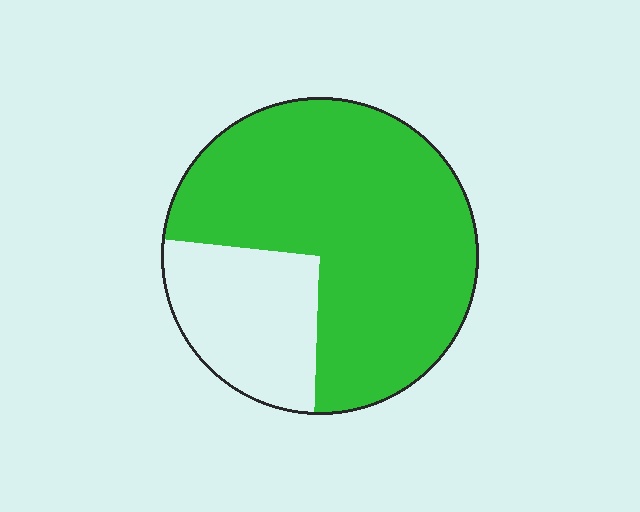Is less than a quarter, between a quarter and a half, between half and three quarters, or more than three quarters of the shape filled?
Between half and three quarters.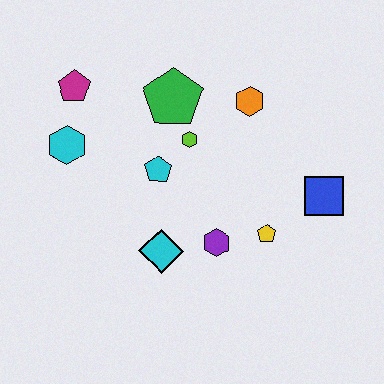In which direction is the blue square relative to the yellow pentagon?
The blue square is to the right of the yellow pentagon.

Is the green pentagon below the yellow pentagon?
No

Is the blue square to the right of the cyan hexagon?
Yes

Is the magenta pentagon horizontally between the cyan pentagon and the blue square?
No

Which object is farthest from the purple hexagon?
The magenta pentagon is farthest from the purple hexagon.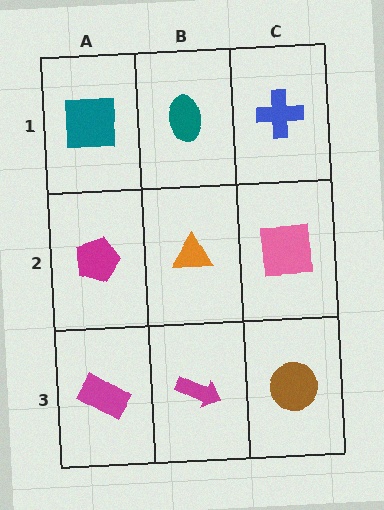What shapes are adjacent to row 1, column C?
A pink square (row 2, column C), a teal ellipse (row 1, column B).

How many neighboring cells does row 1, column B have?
3.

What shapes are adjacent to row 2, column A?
A teal square (row 1, column A), a magenta rectangle (row 3, column A), an orange triangle (row 2, column B).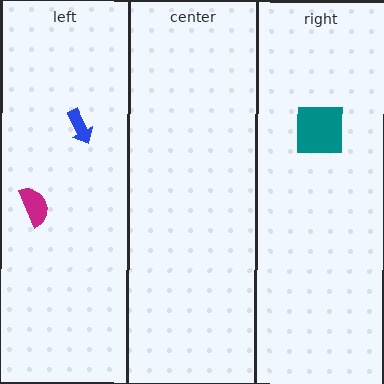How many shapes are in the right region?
1.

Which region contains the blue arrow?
The left region.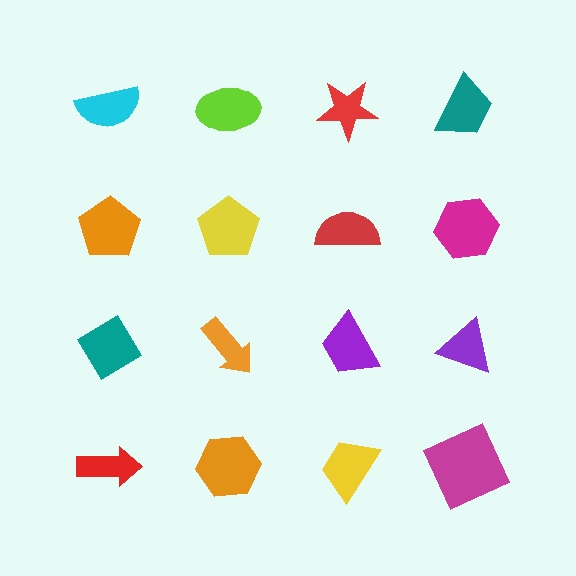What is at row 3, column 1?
A teal diamond.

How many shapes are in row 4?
4 shapes.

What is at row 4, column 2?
An orange hexagon.